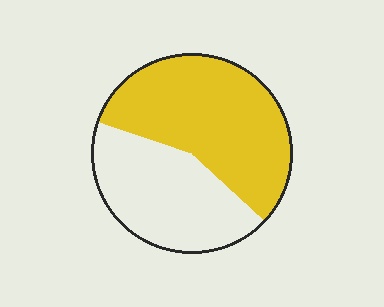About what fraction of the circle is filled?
About three fifths (3/5).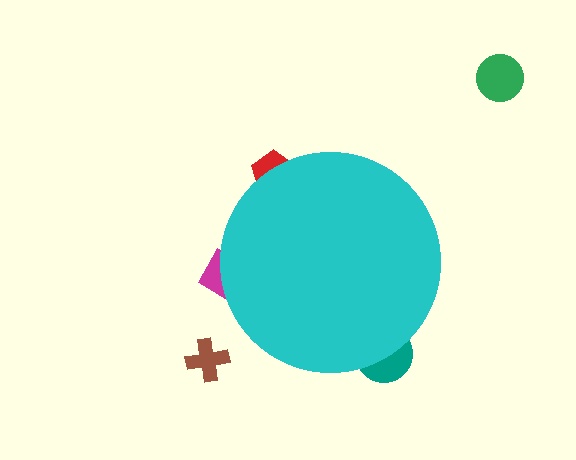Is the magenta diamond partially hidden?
Yes, the magenta diamond is partially hidden behind the cyan circle.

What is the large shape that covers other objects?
A cyan circle.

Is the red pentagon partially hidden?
Yes, the red pentagon is partially hidden behind the cyan circle.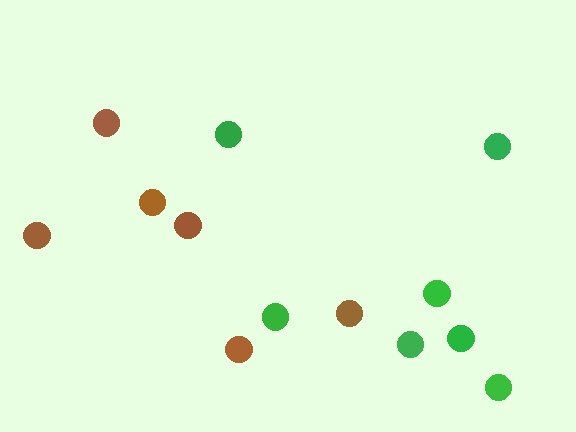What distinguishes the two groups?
There are 2 groups: one group of brown circles (6) and one group of green circles (7).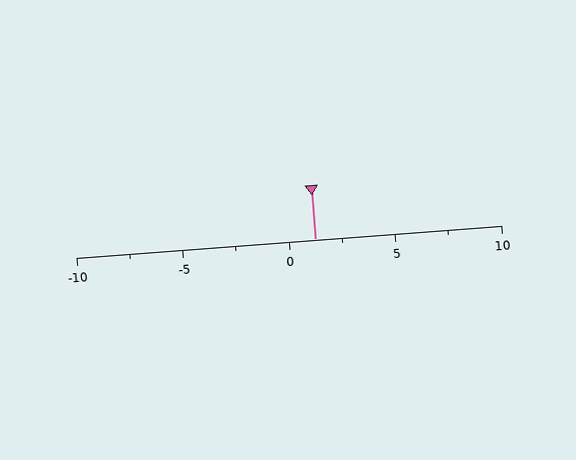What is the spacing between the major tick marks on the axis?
The major ticks are spaced 5 apart.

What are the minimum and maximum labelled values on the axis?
The axis runs from -10 to 10.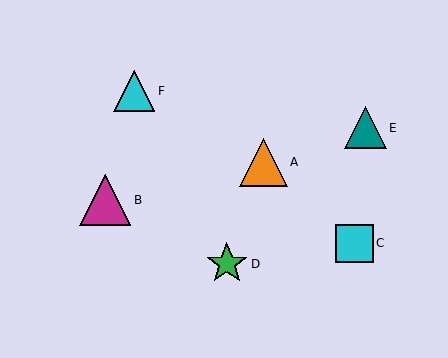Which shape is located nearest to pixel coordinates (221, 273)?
The green star (labeled D) at (227, 264) is nearest to that location.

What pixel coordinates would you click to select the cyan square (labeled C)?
Click at (354, 243) to select the cyan square C.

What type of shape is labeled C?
Shape C is a cyan square.